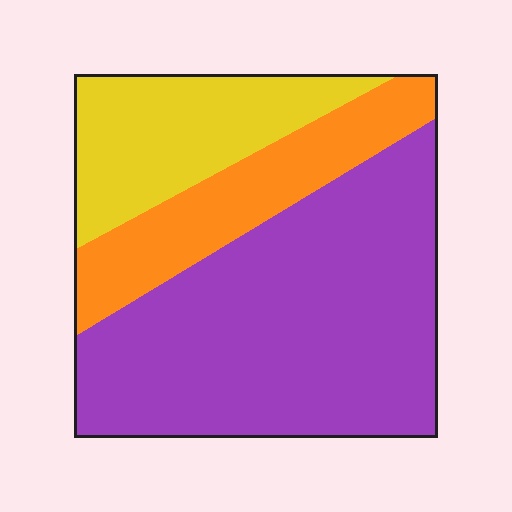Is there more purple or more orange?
Purple.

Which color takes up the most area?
Purple, at roughly 60%.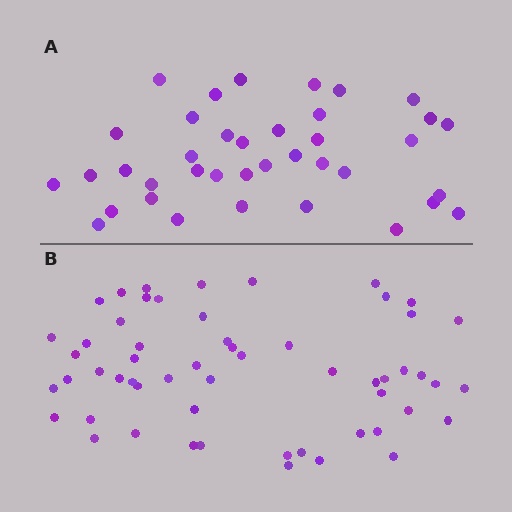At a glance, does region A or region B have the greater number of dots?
Region B (the bottom region) has more dots.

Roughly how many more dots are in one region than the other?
Region B has approximately 20 more dots than region A.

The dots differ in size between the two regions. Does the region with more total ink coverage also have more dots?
No. Region A has more total ink coverage because its dots are larger, but region B actually contains more individual dots. Total area can be misleading — the number of items is what matters here.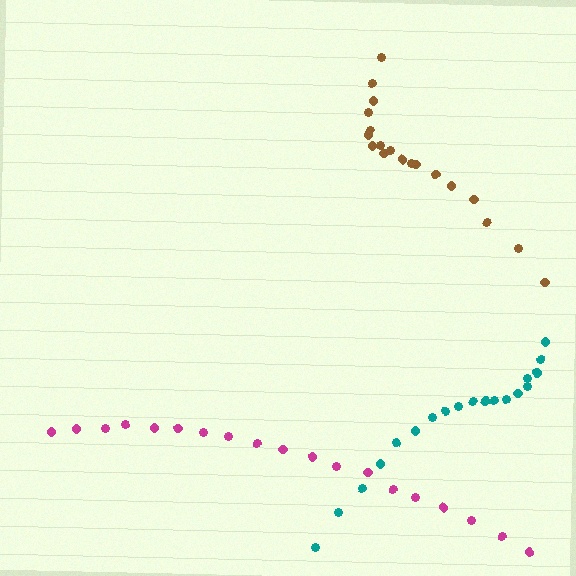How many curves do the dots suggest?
There are 3 distinct paths.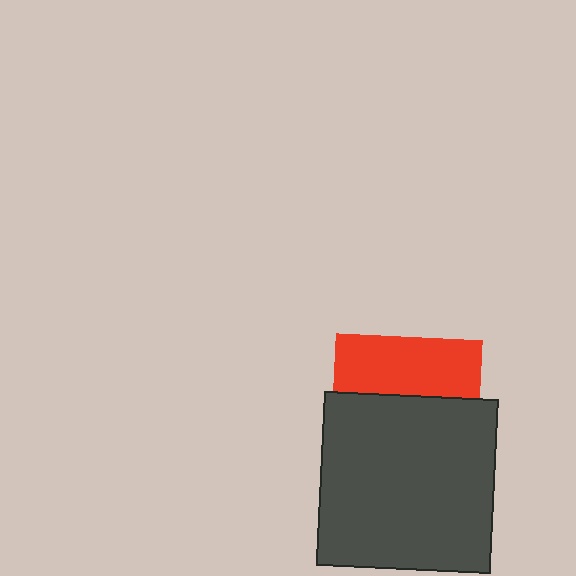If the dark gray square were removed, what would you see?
You would see the complete red square.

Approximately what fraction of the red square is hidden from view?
Roughly 61% of the red square is hidden behind the dark gray square.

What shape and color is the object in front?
The object in front is a dark gray square.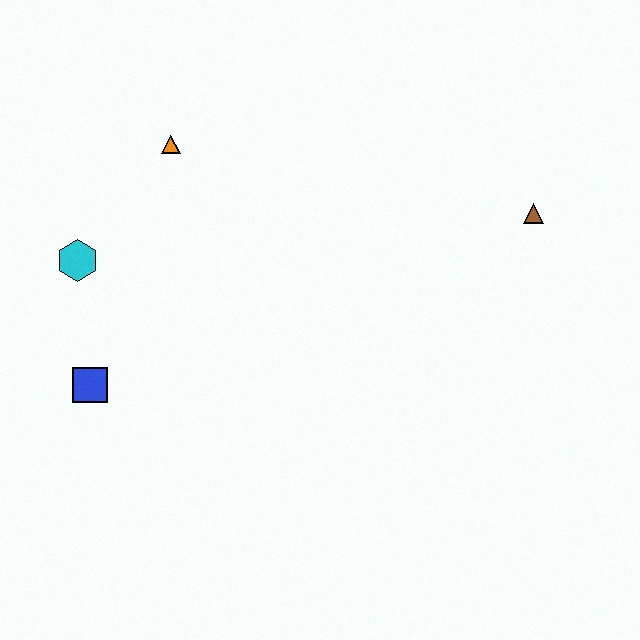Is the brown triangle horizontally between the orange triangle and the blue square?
No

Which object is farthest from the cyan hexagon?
The brown triangle is farthest from the cyan hexagon.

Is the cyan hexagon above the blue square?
Yes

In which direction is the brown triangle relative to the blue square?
The brown triangle is to the right of the blue square.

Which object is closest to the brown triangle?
The orange triangle is closest to the brown triangle.